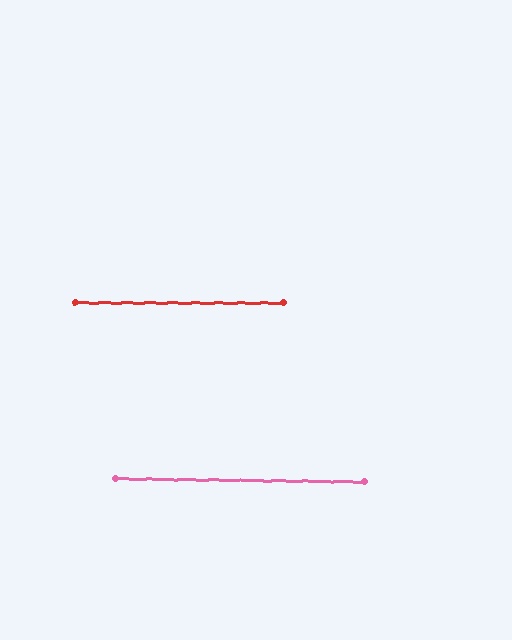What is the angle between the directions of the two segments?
Approximately 0 degrees.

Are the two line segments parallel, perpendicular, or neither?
Parallel — their directions differ by only 0.4°.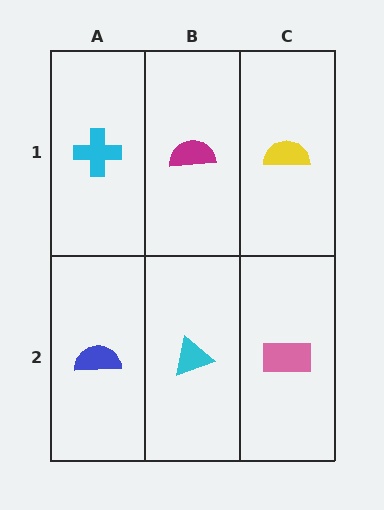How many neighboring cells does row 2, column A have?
2.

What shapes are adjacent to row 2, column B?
A magenta semicircle (row 1, column B), a blue semicircle (row 2, column A), a pink rectangle (row 2, column C).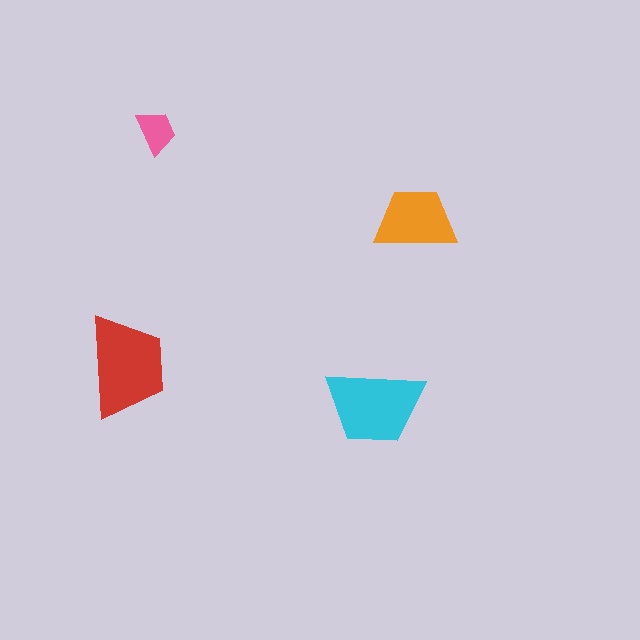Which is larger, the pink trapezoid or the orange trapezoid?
The orange one.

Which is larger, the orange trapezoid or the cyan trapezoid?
The cyan one.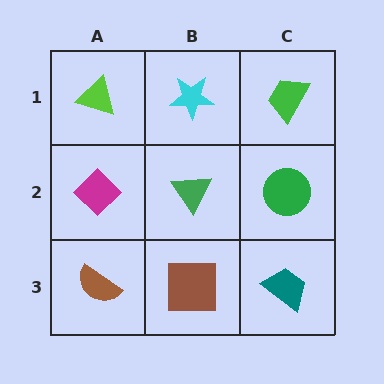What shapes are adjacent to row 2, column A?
A lime triangle (row 1, column A), a brown semicircle (row 3, column A), a green triangle (row 2, column B).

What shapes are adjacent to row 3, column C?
A green circle (row 2, column C), a brown square (row 3, column B).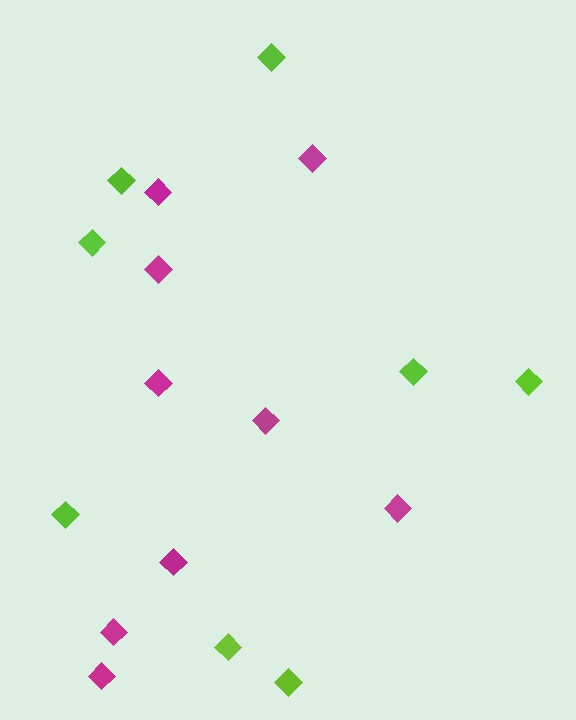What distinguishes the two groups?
There are 2 groups: one group of lime diamonds (8) and one group of magenta diamonds (9).